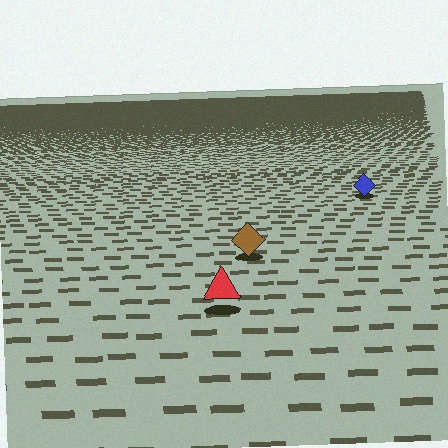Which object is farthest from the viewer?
The blue diamond is farthest from the viewer. It appears smaller and the ground texture around it is denser.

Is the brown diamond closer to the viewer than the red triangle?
No. The red triangle is closer — you can tell from the texture gradient: the ground texture is coarser near it.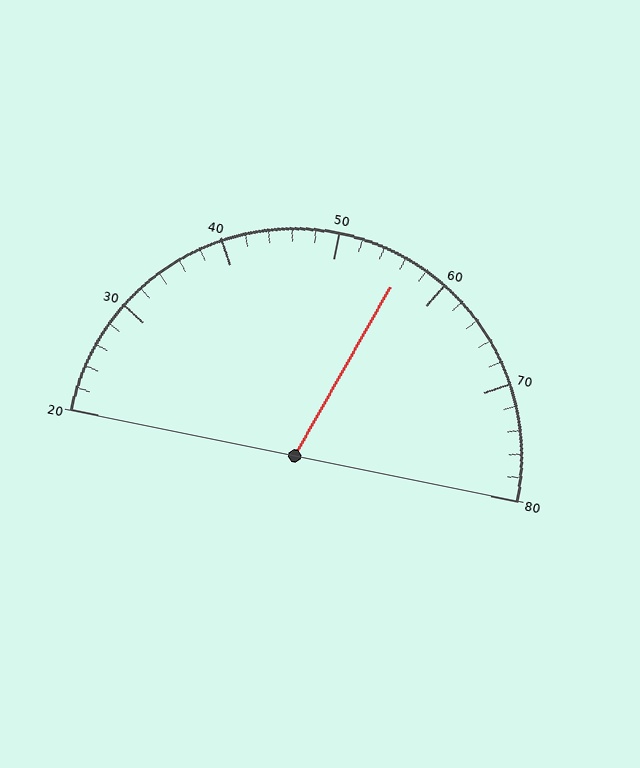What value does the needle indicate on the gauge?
The needle indicates approximately 56.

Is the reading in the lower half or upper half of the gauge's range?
The reading is in the upper half of the range (20 to 80).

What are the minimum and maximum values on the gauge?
The gauge ranges from 20 to 80.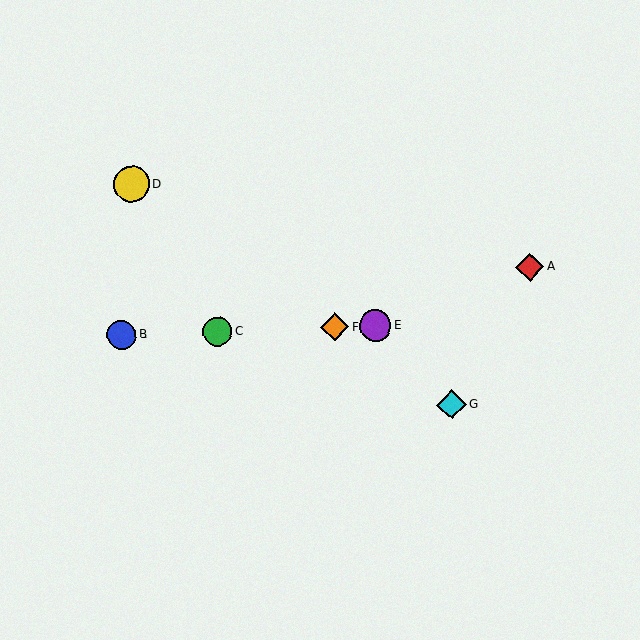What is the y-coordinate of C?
Object C is at y≈331.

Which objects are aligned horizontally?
Objects B, C, E, F are aligned horizontally.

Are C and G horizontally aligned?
No, C is at y≈331 and G is at y≈404.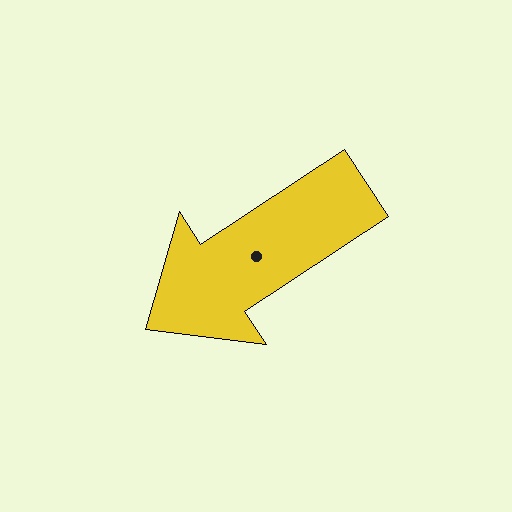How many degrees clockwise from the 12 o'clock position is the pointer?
Approximately 236 degrees.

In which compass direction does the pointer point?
Southwest.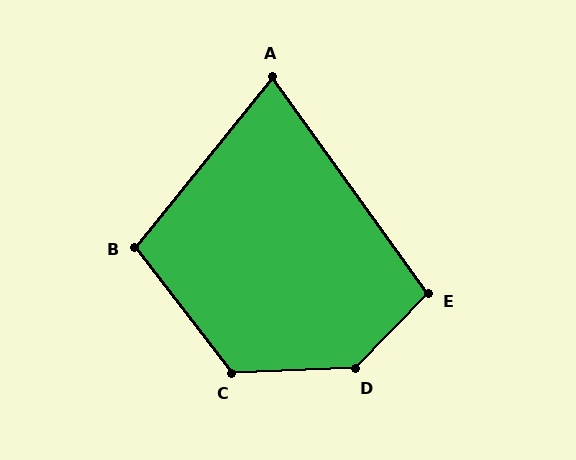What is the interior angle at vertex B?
Approximately 104 degrees (obtuse).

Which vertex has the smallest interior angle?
A, at approximately 75 degrees.